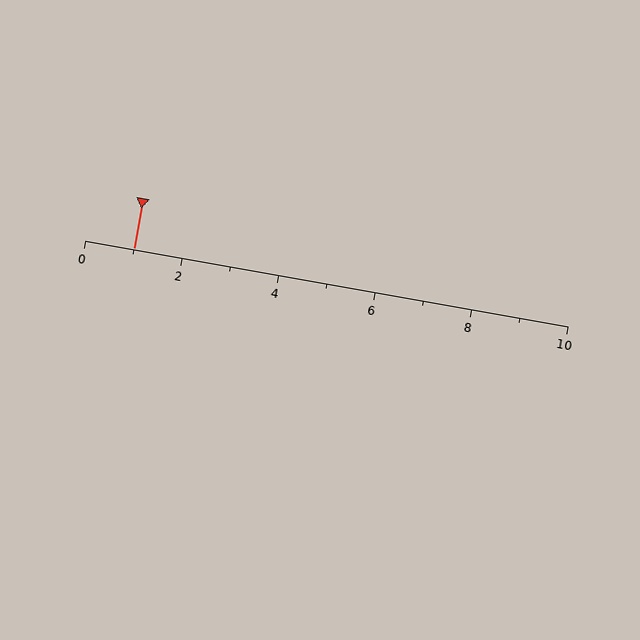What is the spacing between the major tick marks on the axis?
The major ticks are spaced 2 apart.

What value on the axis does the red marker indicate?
The marker indicates approximately 1.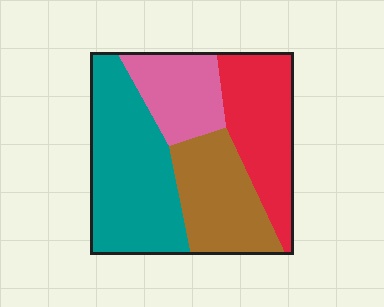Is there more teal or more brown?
Teal.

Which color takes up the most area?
Teal, at roughly 35%.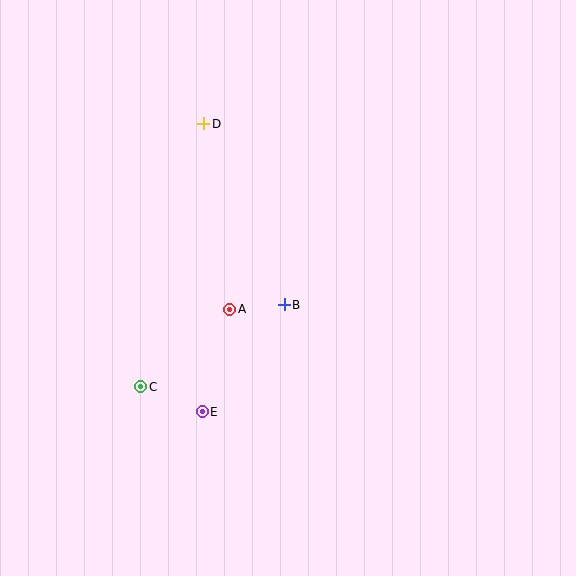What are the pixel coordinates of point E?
Point E is at (202, 412).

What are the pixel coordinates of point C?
Point C is at (141, 387).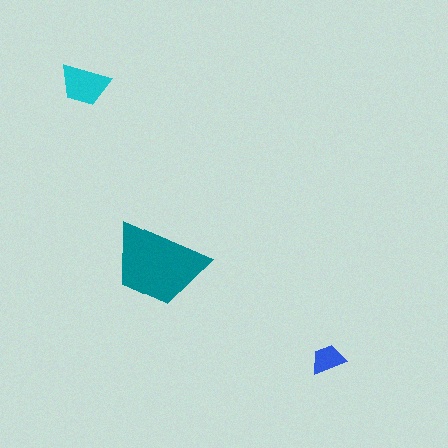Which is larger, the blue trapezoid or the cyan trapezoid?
The cyan one.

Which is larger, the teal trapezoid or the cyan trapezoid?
The teal one.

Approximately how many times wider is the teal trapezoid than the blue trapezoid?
About 3 times wider.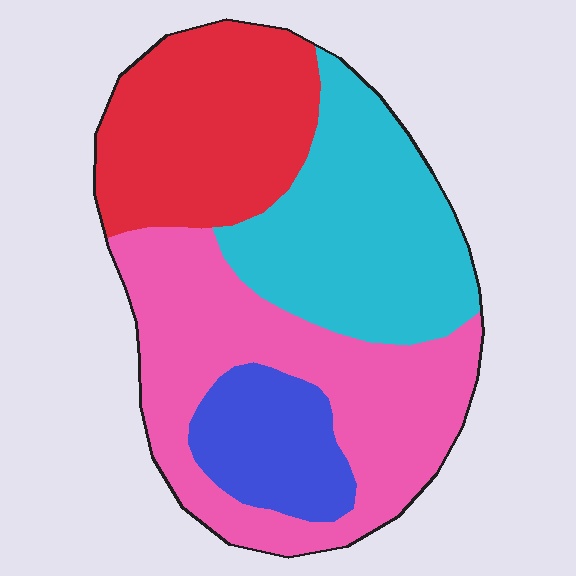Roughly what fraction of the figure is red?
Red takes up about one quarter (1/4) of the figure.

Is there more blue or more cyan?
Cyan.